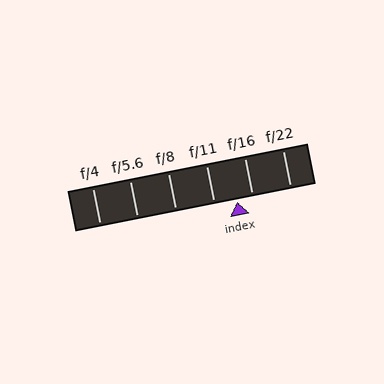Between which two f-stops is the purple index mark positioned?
The index mark is between f/11 and f/16.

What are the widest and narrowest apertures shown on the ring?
The widest aperture shown is f/4 and the narrowest is f/22.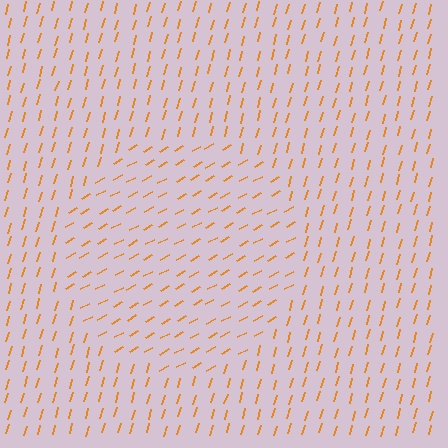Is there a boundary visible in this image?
Yes, there is a texture boundary formed by a change in line orientation.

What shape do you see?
I see a circle.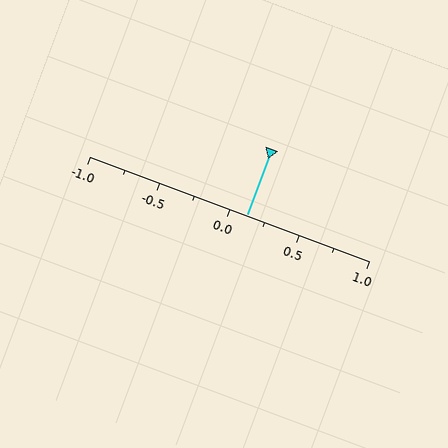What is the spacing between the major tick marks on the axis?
The major ticks are spaced 0.5 apart.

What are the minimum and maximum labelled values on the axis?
The axis runs from -1.0 to 1.0.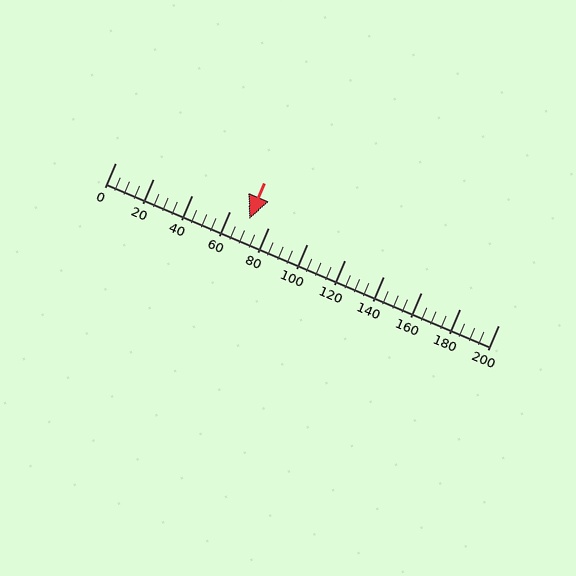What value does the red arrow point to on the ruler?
The red arrow points to approximately 70.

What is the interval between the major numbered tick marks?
The major tick marks are spaced 20 units apart.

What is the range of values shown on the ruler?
The ruler shows values from 0 to 200.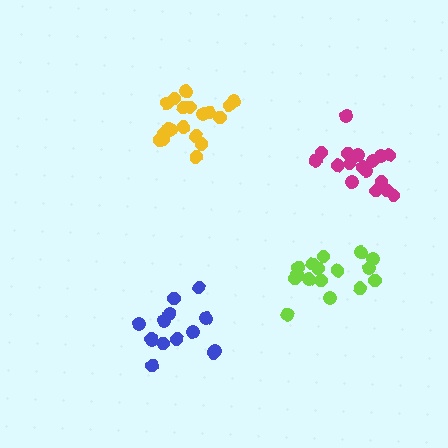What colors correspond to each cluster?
The clusters are colored: yellow, lime, blue, magenta.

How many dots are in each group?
Group 1: 19 dots, Group 2: 16 dots, Group 3: 14 dots, Group 4: 17 dots (66 total).